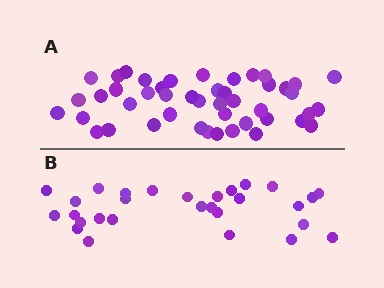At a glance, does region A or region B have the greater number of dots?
Region A (the top region) has more dots.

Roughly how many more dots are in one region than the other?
Region A has approximately 15 more dots than region B.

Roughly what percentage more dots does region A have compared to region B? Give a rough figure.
About 60% more.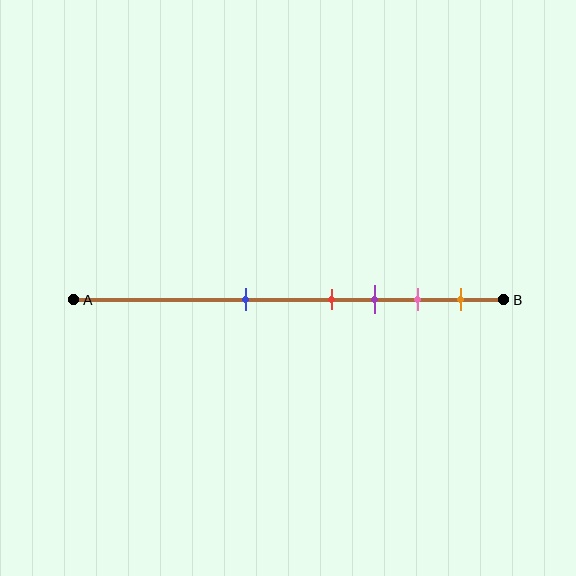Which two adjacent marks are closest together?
The red and purple marks are the closest adjacent pair.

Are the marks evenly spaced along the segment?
No, the marks are not evenly spaced.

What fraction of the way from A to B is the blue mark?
The blue mark is approximately 40% (0.4) of the way from A to B.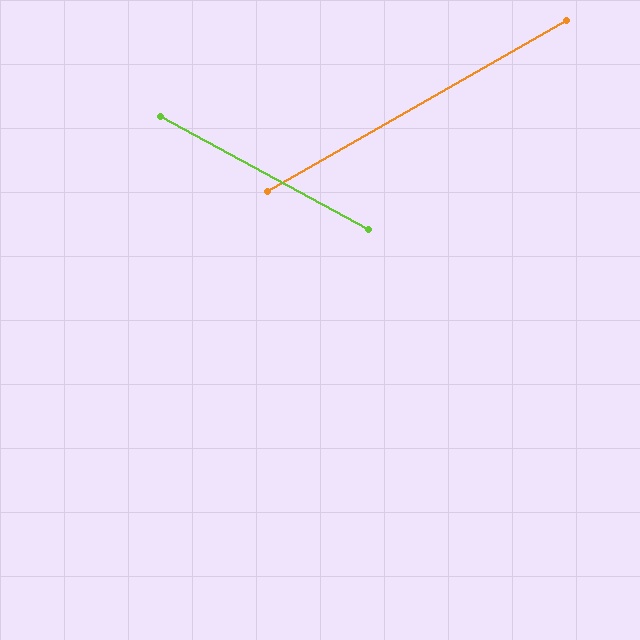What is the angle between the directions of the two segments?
Approximately 58 degrees.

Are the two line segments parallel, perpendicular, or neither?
Neither parallel nor perpendicular — they differ by about 58°.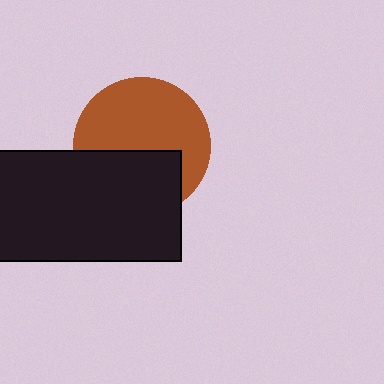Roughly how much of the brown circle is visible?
About half of it is visible (roughly 60%).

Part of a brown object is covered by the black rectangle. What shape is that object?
It is a circle.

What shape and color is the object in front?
The object in front is a black rectangle.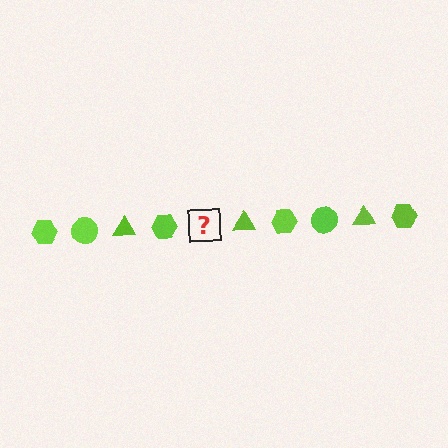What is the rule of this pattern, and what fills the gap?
The rule is that the pattern cycles through hexagon, circle, triangle shapes in lime. The gap should be filled with a lime circle.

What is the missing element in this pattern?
The missing element is a lime circle.